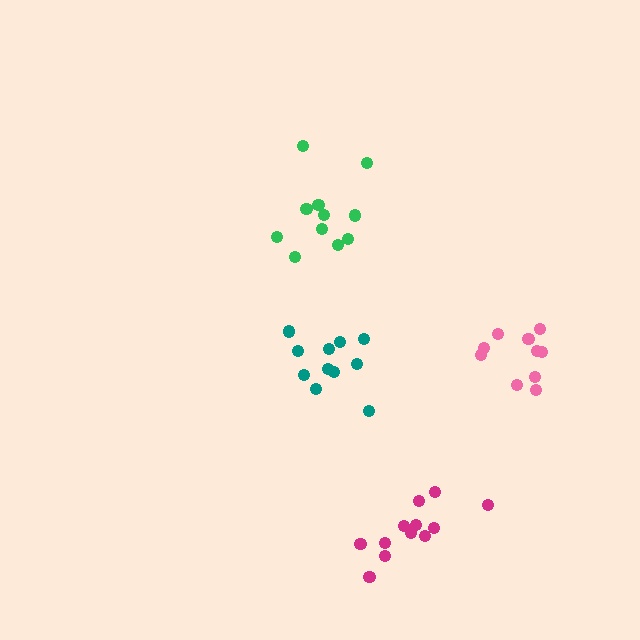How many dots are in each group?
Group 1: 11 dots, Group 2: 10 dots, Group 3: 12 dots, Group 4: 11 dots (44 total).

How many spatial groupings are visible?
There are 4 spatial groupings.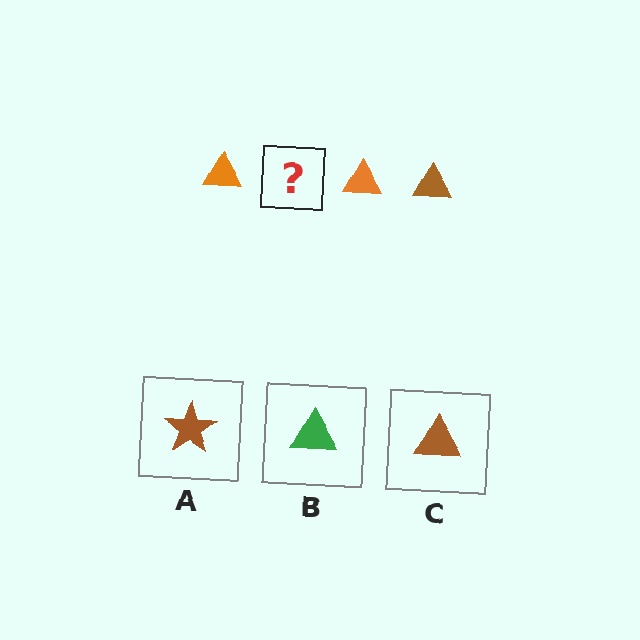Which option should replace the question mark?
Option C.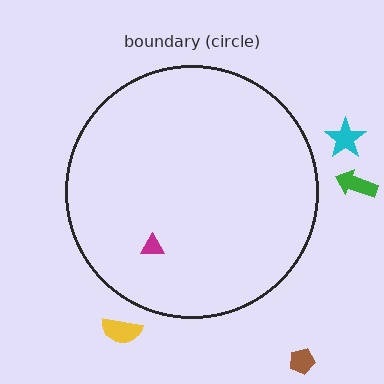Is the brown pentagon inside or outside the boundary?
Outside.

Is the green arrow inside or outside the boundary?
Outside.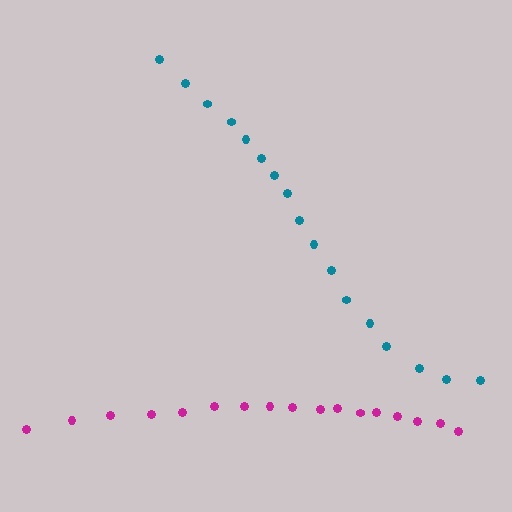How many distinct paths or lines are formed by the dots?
There are 2 distinct paths.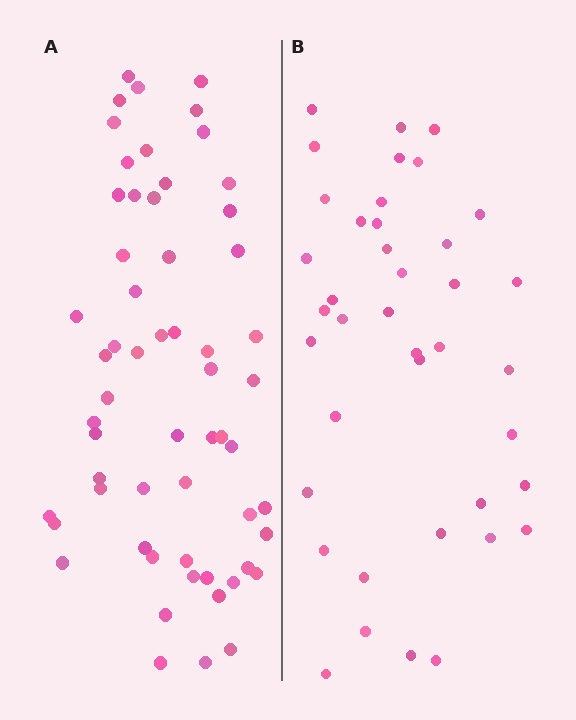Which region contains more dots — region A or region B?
Region A (the left region) has more dots.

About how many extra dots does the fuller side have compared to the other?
Region A has approximately 20 more dots than region B.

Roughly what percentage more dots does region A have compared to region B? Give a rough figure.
About 50% more.